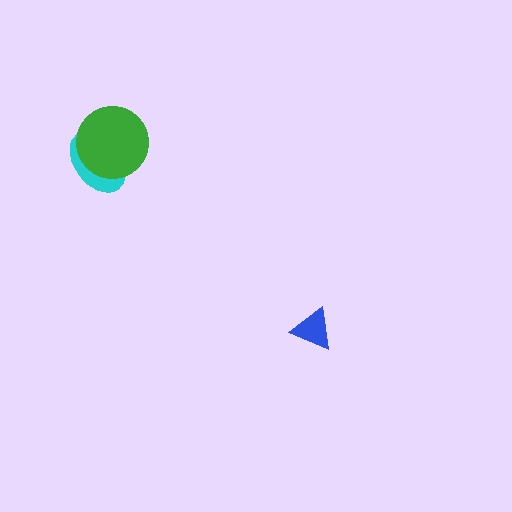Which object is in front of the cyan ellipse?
The green circle is in front of the cyan ellipse.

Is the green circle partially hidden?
No, no other shape covers it.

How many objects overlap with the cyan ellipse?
1 object overlaps with the cyan ellipse.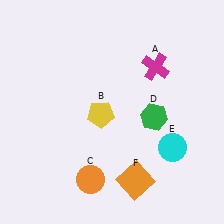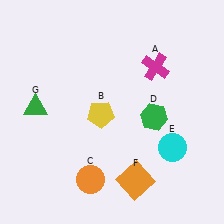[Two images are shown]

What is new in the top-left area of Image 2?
A green triangle (G) was added in the top-left area of Image 2.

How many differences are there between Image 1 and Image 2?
There is 1 difference between the two images.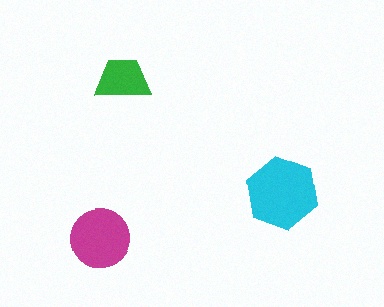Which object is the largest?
The cyan hexagon.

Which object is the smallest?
The green trapezoid.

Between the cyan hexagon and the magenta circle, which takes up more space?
The cyan hexagon.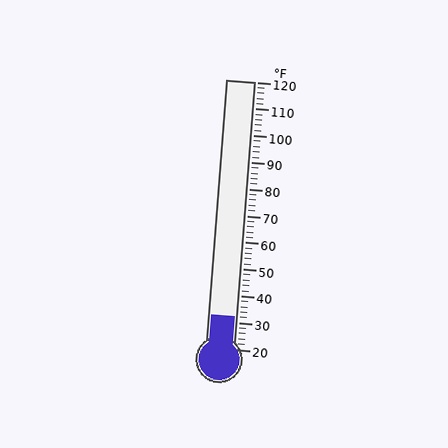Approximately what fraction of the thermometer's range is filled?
The thermometer is filled to approximately 10% of its range.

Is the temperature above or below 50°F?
The temperature is below 50°F.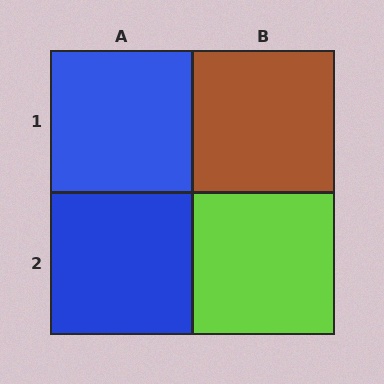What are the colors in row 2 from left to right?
Blue, lime.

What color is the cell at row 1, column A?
Blue.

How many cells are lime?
1 cell is lime.